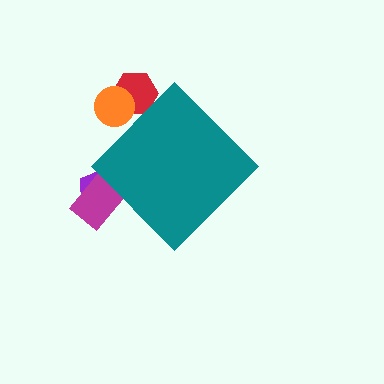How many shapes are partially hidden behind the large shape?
4 shapes are partially hidden.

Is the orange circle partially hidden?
Yes, the orange circle is partially hidden behind the teal diamond.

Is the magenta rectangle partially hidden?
Yes, the magenta rectangle is partially hidden behind the teal diamond.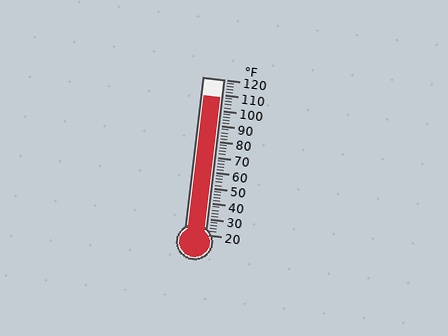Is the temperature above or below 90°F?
The temperature is above 90°F.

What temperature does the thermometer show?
The thermometer shows approximately 108°F.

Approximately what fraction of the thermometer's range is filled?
The thermometer is filled to approximately 90% of its range.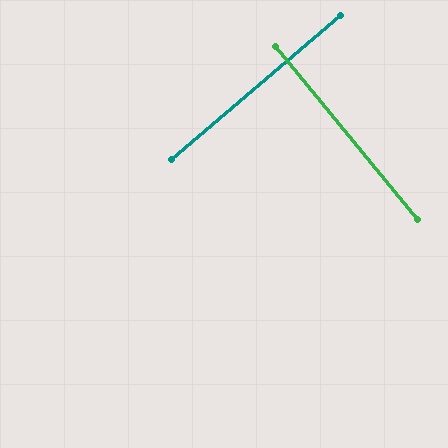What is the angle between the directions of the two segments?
Approximately 89 degrees.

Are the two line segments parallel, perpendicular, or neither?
Perpendicular — they meet at approximately 89°.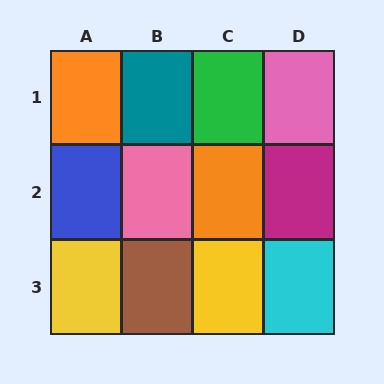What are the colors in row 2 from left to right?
Blue, pink, orange, magenta.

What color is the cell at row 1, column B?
Teal.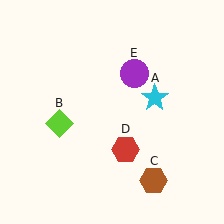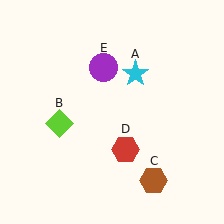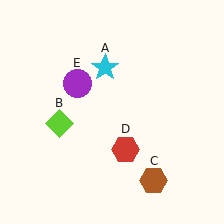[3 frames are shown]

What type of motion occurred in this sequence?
The cyan star (object A), purple circle (object E) rotated counterclockwise around the center of the scene.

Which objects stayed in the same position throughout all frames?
Lime diamond (object B) and brown hexagon (object C) and red hexagon (object D) remained stationary.